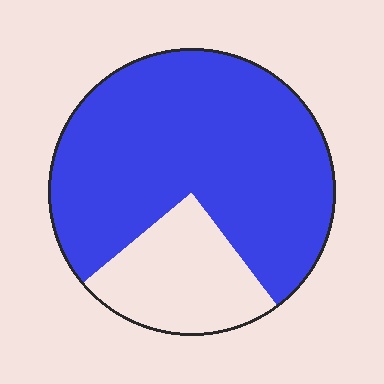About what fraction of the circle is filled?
About three quarters (3/4).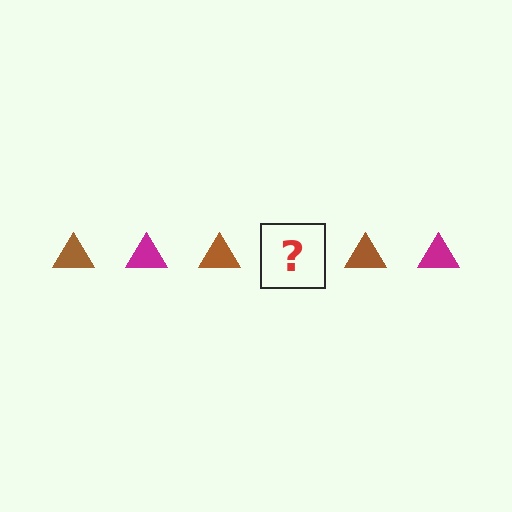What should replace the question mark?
The question mark should be replaced with a magenta triangle.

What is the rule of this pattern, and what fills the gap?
The rule is that the pattern cycles through brown, magenta triangles. The gap should be filled with a magenta triangle.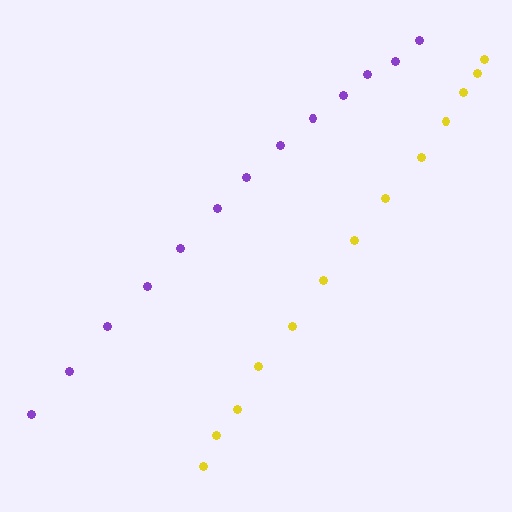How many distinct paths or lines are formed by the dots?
There are 2 distinct paths.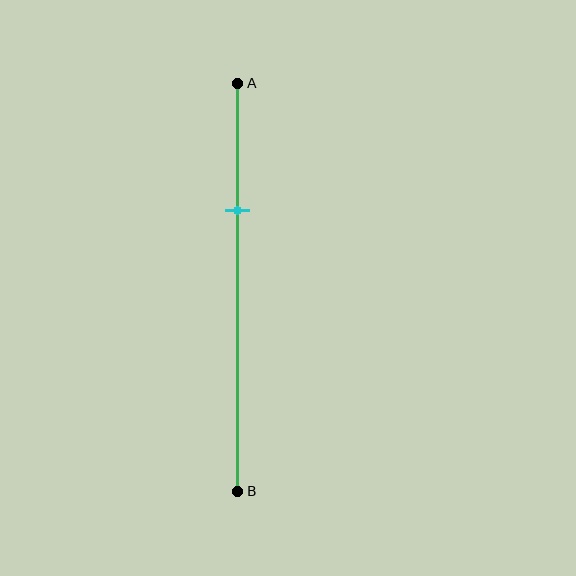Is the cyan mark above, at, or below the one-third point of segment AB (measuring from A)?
The cyan mark is approximately at the one-third point of segment AB.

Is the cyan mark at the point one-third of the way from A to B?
Yes, the mark is approximately at the one-third point.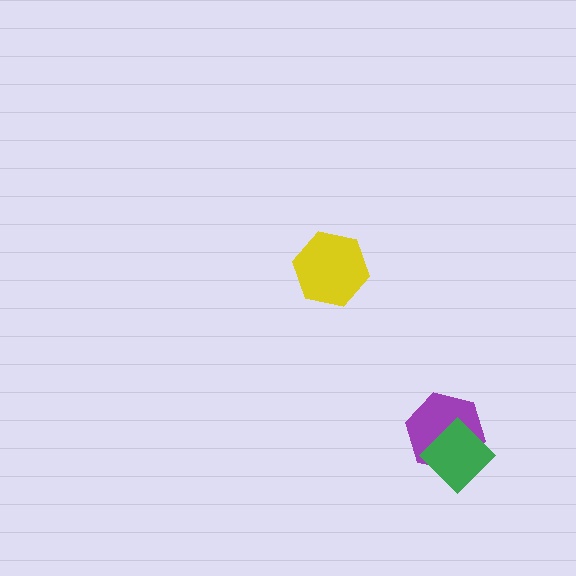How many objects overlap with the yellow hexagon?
0 objects overlap with the yellow hexagon.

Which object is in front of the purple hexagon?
The green diamond is in front of the purple hexagon.